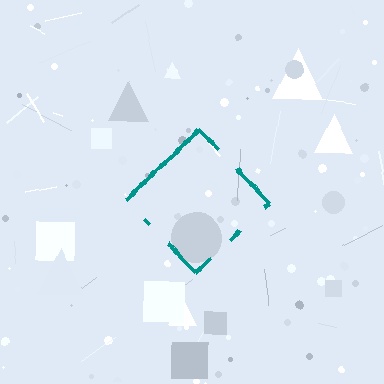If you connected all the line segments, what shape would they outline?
They would outline a diamond.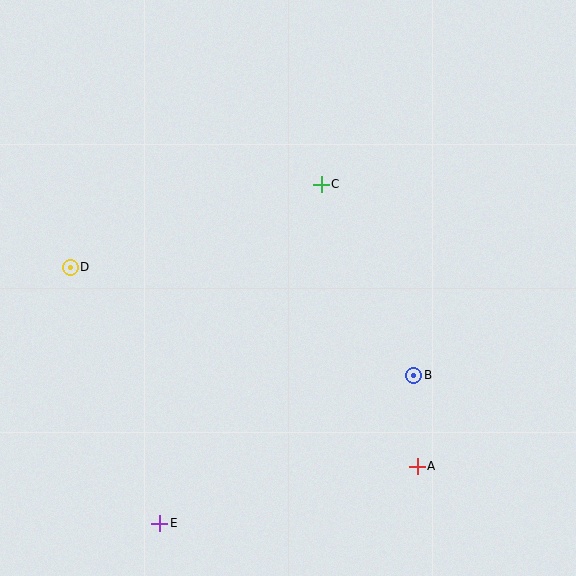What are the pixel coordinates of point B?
Point B is at (414, 375).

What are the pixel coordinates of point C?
Point C is at (321, 184).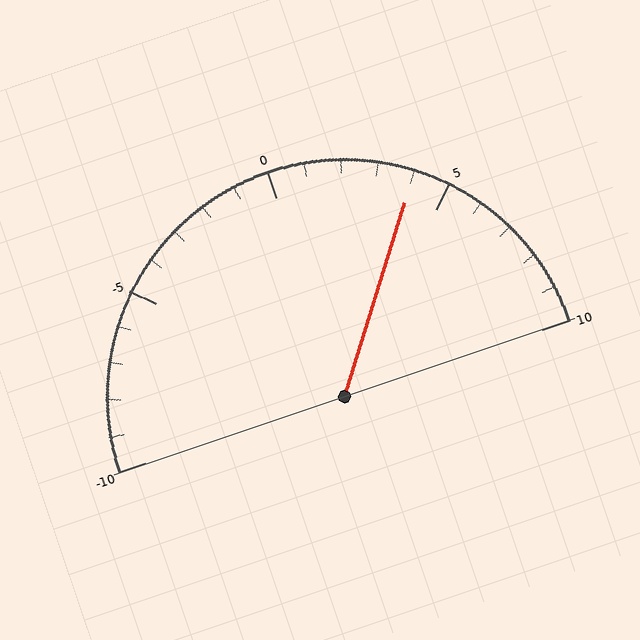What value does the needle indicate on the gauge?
The needle indicates approximately 4.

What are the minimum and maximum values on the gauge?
The gauge ranges from -10 to 10.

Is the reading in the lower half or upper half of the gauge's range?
The reading is in the upper half of the range (-10 to 10).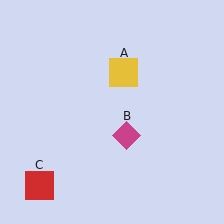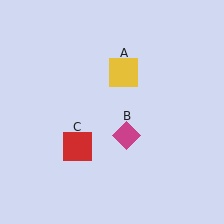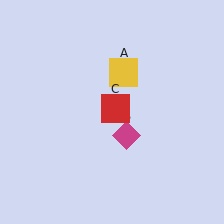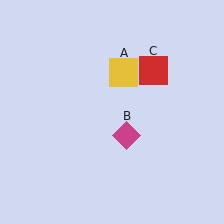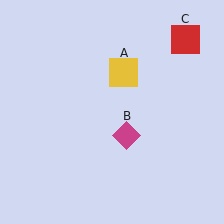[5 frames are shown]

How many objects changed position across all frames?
1 object changed position: red square (object C).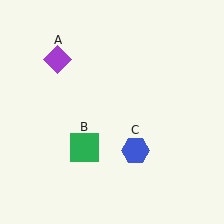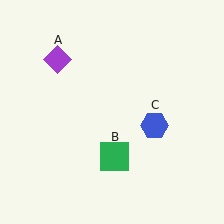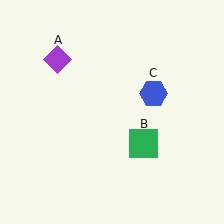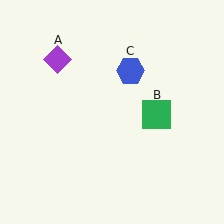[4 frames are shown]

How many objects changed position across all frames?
2 objects changed position: green square (object B), blue hexagon (object C).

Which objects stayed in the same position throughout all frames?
Purple diamond (object A) remained stationary.